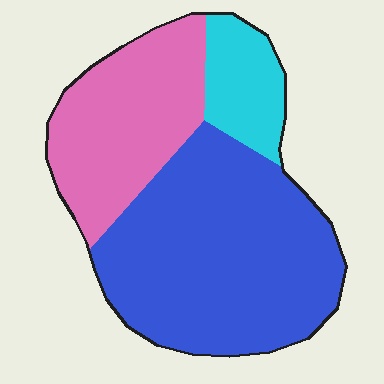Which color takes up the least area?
Cyan, at roughly 15%.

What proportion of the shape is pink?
Pink covers around 30% of the shape.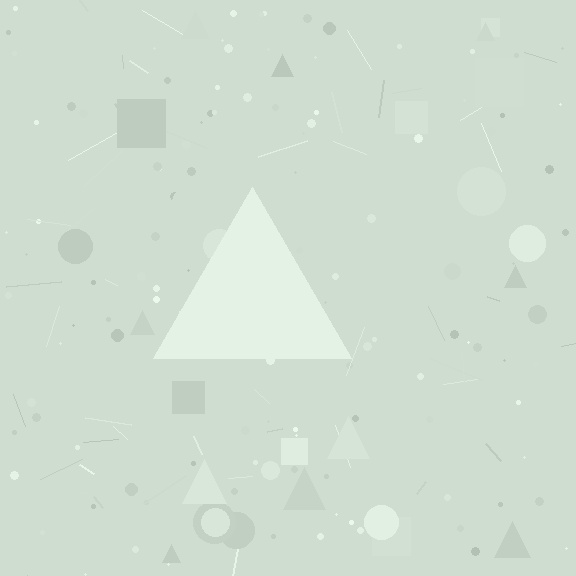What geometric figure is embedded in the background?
A triangle is embedded in the background.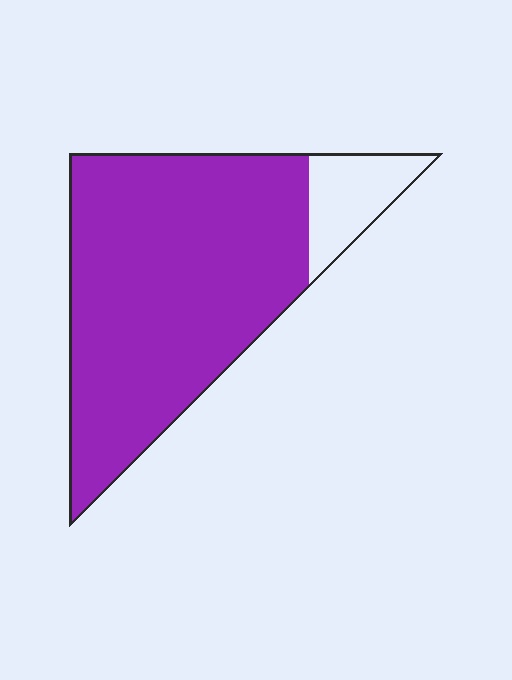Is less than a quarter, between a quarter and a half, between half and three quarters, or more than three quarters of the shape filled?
More than three quarters.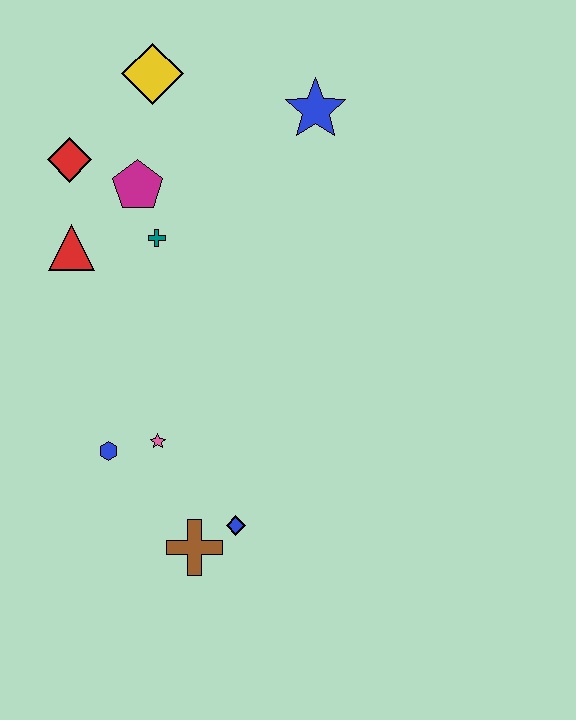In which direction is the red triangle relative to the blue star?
The red triangle is to the left of the blue star.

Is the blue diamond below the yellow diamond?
Yes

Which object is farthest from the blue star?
The brown cross is farthest from the blue star.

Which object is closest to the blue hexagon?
The pink star is closest to the blue hexagon.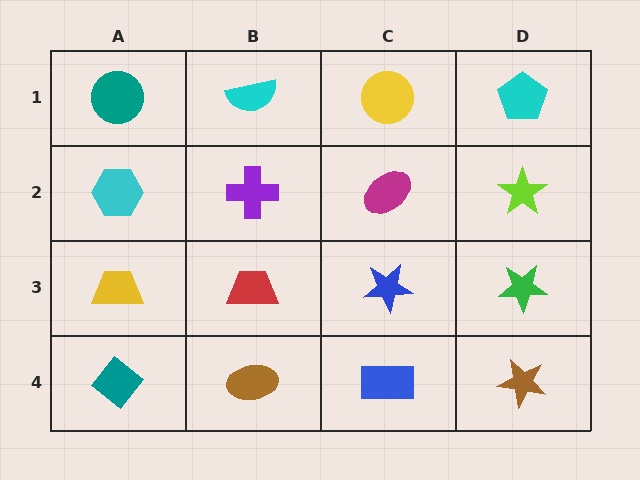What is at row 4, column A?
A teal diamond.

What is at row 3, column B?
A red trapezoid.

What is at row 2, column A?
A cyan hexagon.